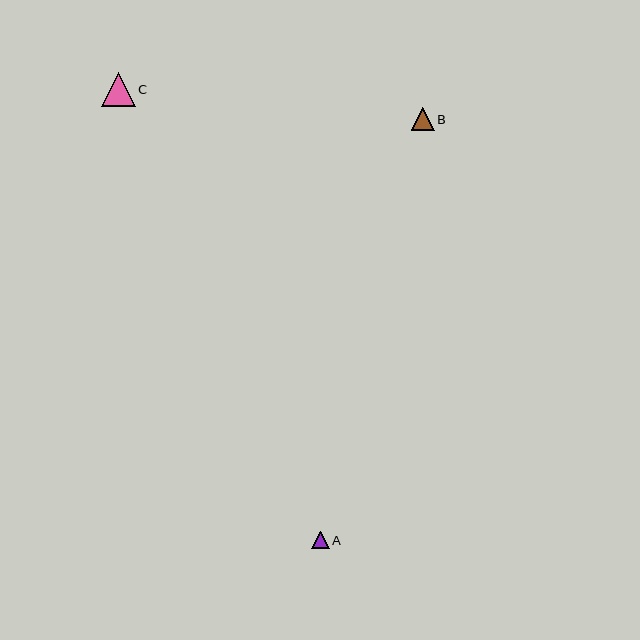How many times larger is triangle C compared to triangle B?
Triangle C is approximately 1.5 times the size of triangle B.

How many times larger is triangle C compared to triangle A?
Triangle C is approximately 2.0 times the size of triangle A.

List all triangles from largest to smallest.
From largest to smallest: C, B, A.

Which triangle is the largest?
Triangle C is the largest with a size of approximately 34 pixels.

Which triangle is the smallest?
Triangle A is the smallest with a size of approximately 17 pixels.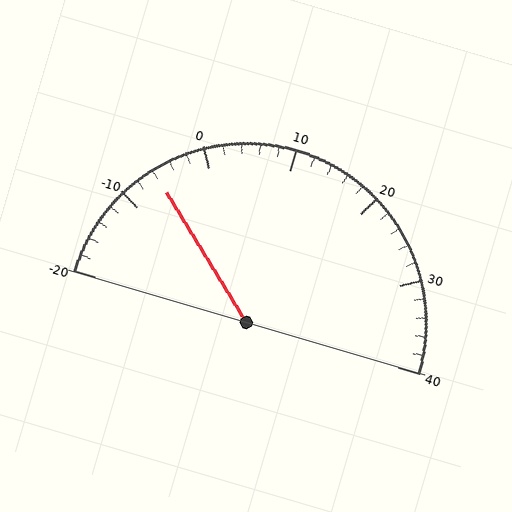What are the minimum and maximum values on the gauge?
The gauge ranges from -20 to 40.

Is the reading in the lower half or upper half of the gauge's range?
The reading is in the lower half of the range (-20 to 40).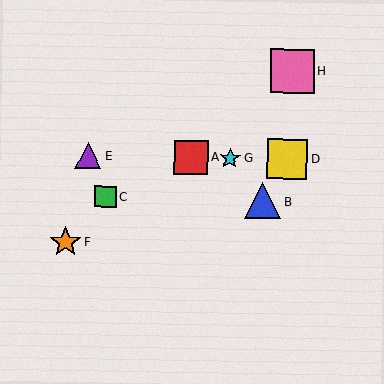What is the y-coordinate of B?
Object B is at y≈201.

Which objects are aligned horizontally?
Objects A, D, E, G are aligned horizontally.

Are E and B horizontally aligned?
No, E is at y≈156 and B is at y≈201.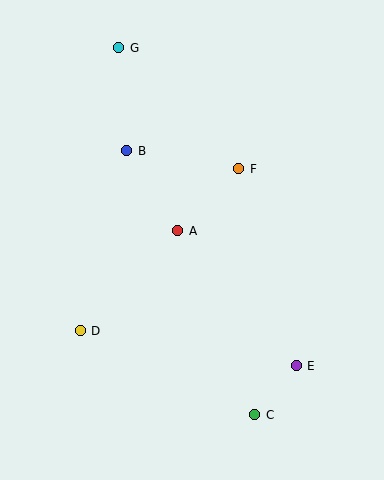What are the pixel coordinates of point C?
Point C is at (255, 415).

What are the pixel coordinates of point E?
Point E is at (296, 366).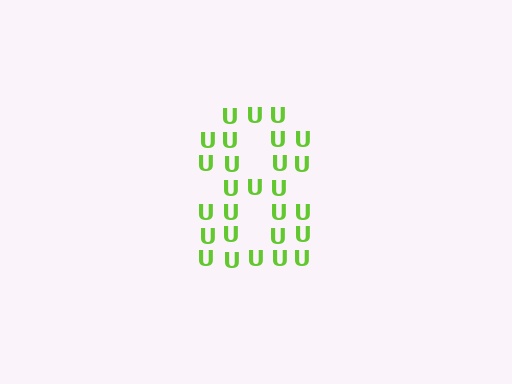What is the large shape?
The large shape is the digit 8.